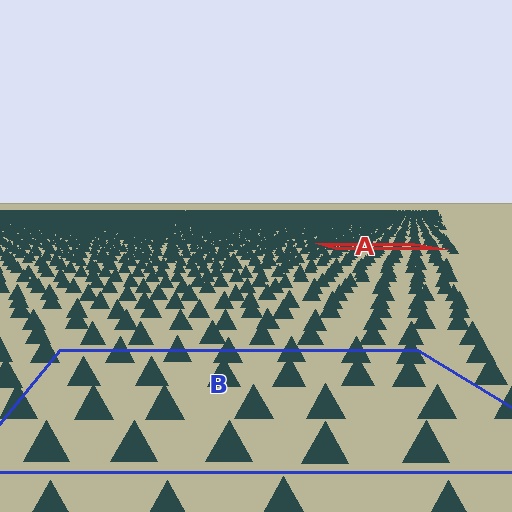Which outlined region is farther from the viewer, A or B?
Region A is farther from the viewer — the texture elements inside it appear smaller and more densely packed.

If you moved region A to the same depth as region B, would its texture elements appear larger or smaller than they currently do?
They would appear larger. At a closer depth, the same texture elements are projected at a bigger on-screen size.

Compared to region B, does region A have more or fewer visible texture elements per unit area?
Region A has more texture elements per unit area — they are packed more densely because it is farther away.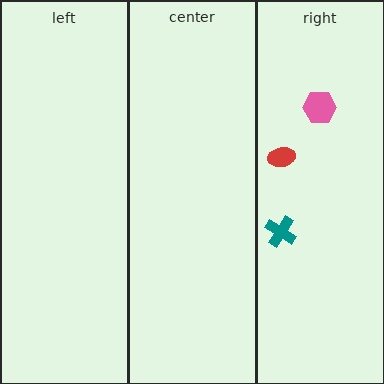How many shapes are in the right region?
3.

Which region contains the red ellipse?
The right region.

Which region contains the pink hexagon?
The right region.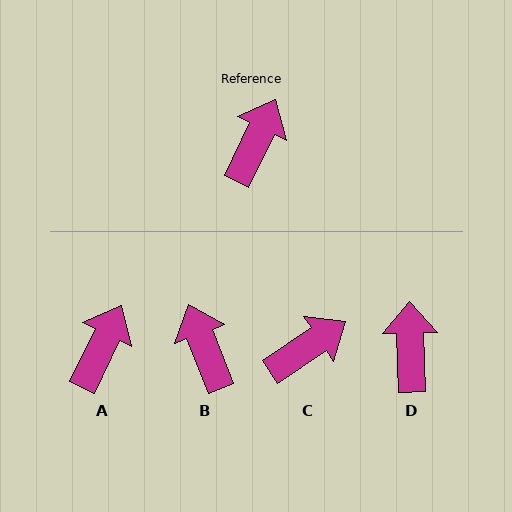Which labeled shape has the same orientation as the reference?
A.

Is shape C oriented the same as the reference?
No, it is off by about 30 degrees.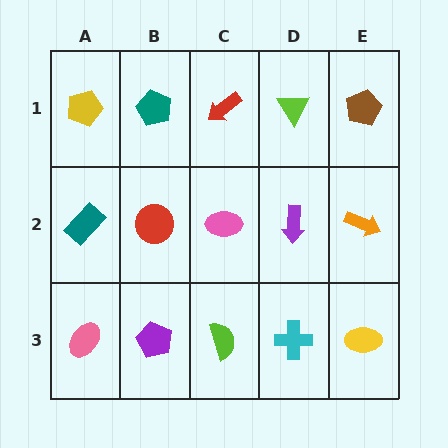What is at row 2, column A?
A teal rectangle.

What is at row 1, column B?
A teal pentagon.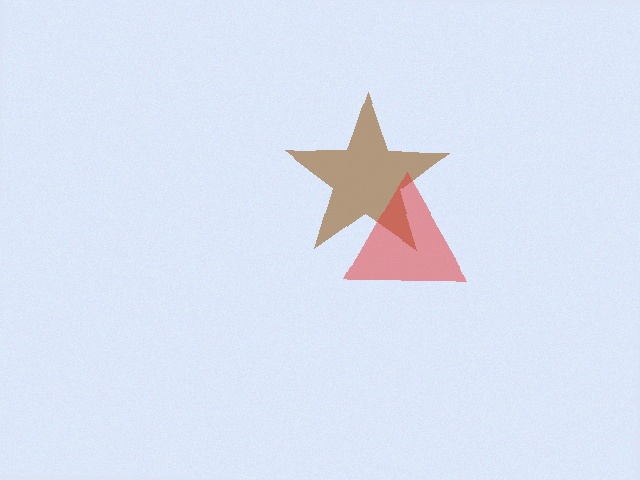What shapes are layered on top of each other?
The layered shapes are: a brown star, a red triangle.